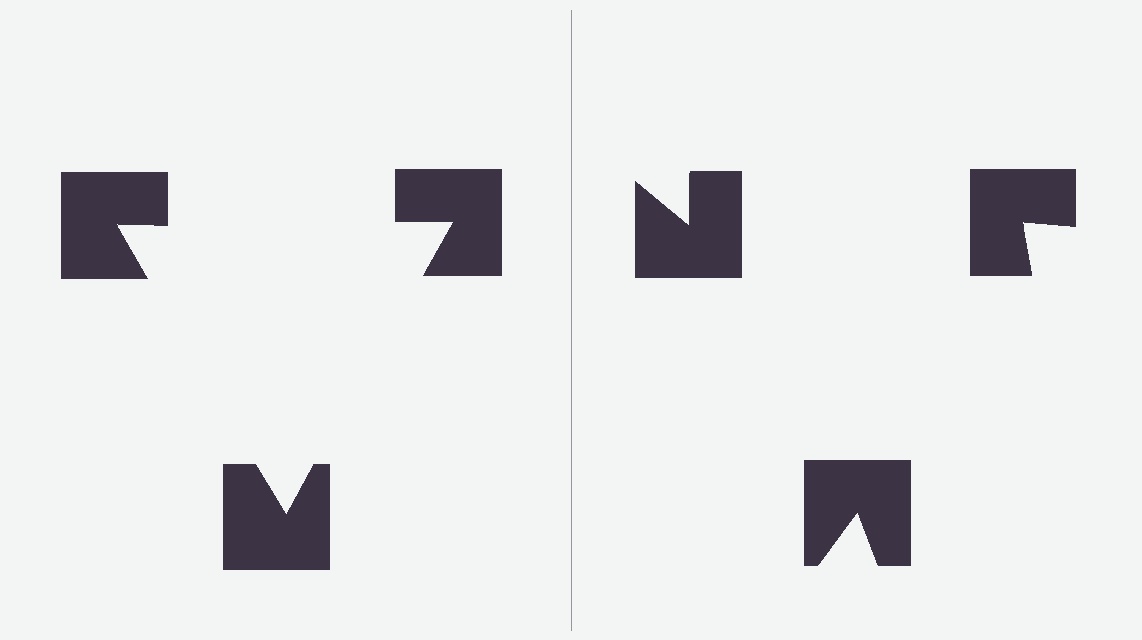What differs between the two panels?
The notched squares are positioned identically on both sides; only the wedge orientations differ. On the left they align to a triangle; on the right they are misaligned.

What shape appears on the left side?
An illusory triangle.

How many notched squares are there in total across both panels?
6 — 3 on each side.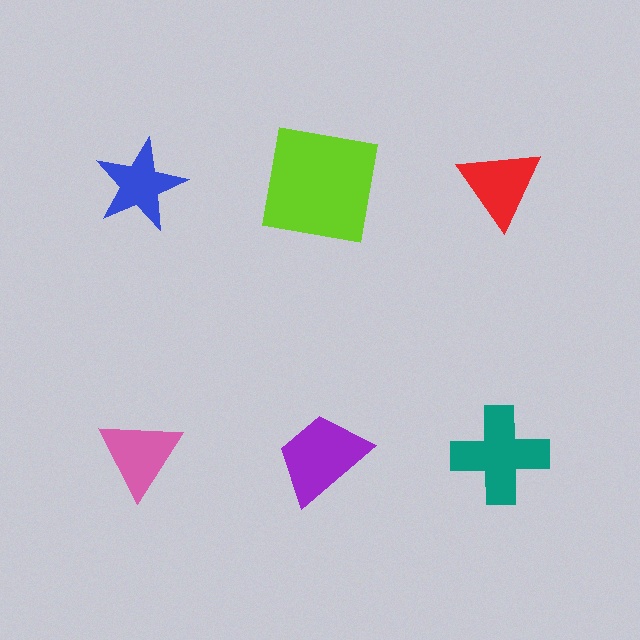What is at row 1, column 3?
A red triangle.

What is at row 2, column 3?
A teal cross.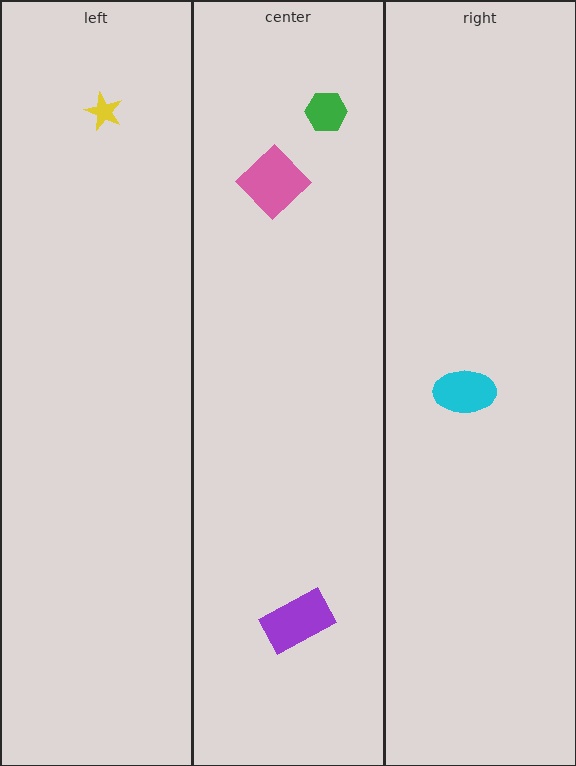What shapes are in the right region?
The cyan ellipse.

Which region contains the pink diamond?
The center region.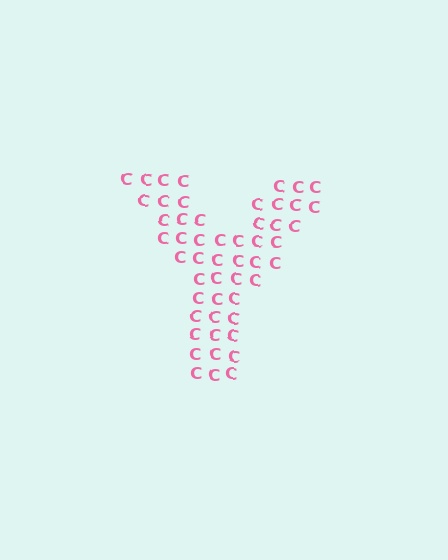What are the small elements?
The small elements are letter C's.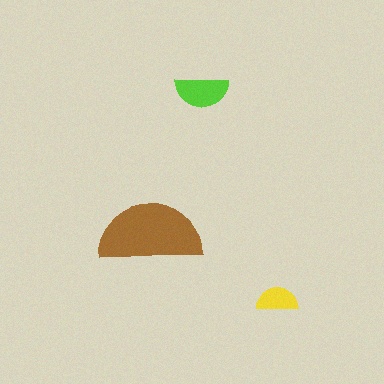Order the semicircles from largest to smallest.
the brown one, the lime one, the yellow one.